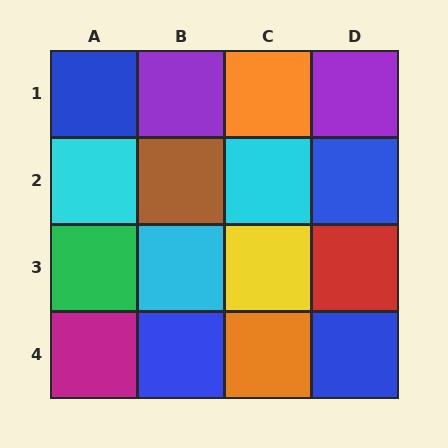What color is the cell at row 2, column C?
Cyan.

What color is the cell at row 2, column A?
Cyan.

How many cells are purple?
2 cells are purple.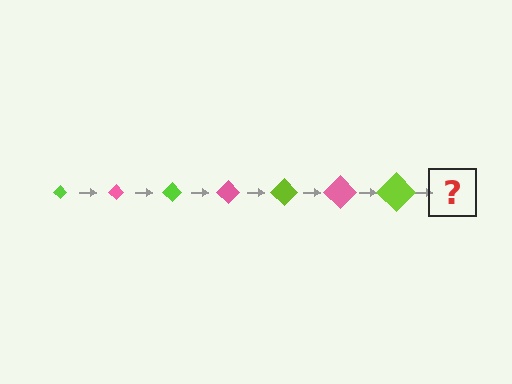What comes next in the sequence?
The next element should be a pink diamond, larger than the previous one.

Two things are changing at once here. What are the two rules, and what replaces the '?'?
The two rules are that the diamond grows larger each step and the color cycles through lime and pink. The '?' should be a pink diamond, larger than the previous one.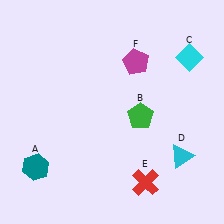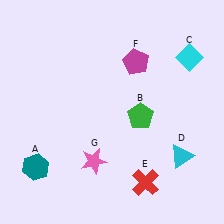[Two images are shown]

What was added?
A pink star (G) was added in Image 2.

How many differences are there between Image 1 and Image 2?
There is 1 difference between the two images.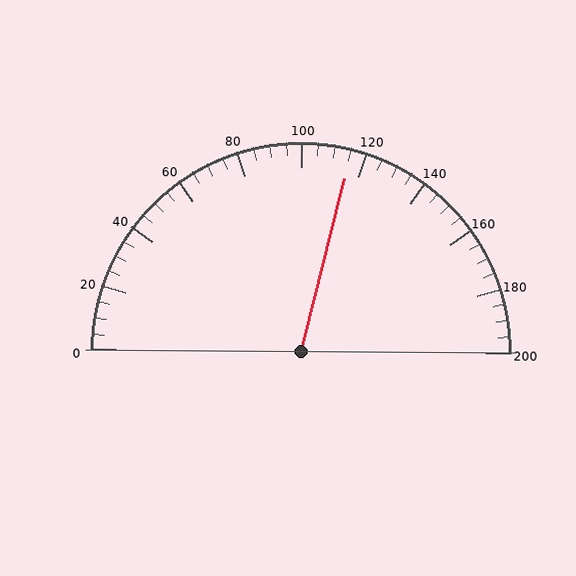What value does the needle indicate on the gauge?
The needle indicates approximately 115.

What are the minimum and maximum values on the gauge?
The gauge ranges from 0 to 200.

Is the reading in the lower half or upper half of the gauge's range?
The reading is in the upper half of the range (0 to 200).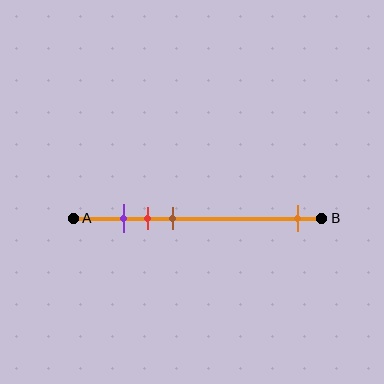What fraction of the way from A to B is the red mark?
The red mark is approximately 30% (0.3) of the way from A to B.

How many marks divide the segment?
There are 4 marks dividing the segment.